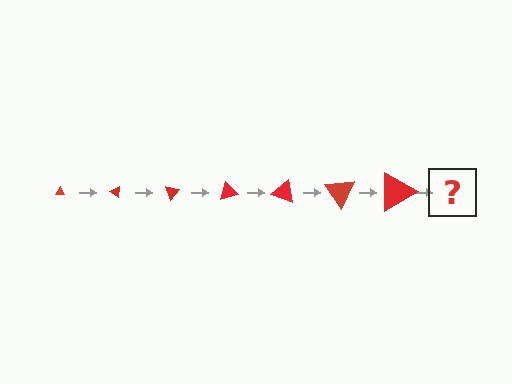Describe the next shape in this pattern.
It should be a triangle, larger than the previous one and rotated 245 degrees from the start.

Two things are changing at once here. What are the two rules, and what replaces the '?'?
The two rules are that the triangle grows larger each step and it rotates 35 degrees each step. The '?' should be a triangle, larger than the previous one and rotated 245 degrees from the start.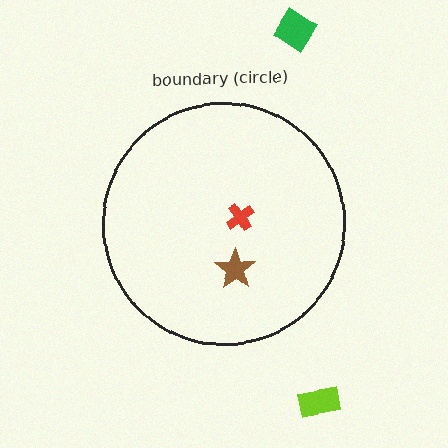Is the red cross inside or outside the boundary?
Inside.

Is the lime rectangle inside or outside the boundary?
Outside.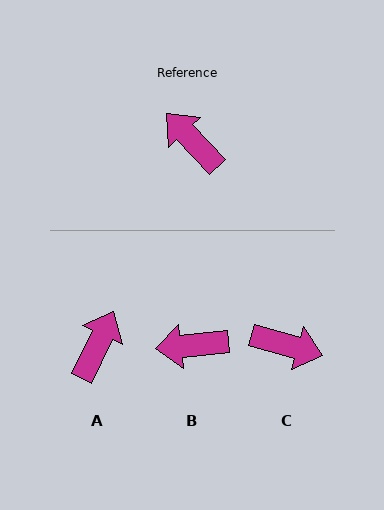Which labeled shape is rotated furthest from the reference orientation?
C, about 149 degrees away.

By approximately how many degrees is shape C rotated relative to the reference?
Approximately 149 degrees clockwise.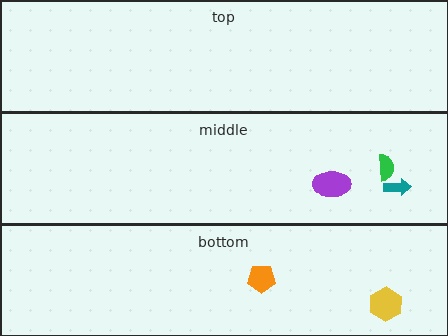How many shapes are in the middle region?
3.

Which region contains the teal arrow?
The middle region.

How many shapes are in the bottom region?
2.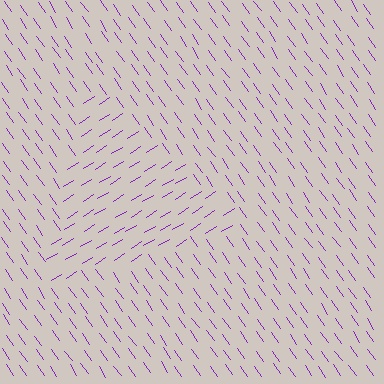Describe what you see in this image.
The image is filled with small purple line segments. A triangle region in the image has lines oriented differently from the surrounding lines, creating a visible texture boundary.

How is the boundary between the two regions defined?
The boundary is defined purely by a change in line orientation (approximately 87 degrees difference). All lines are the same color and thickness.